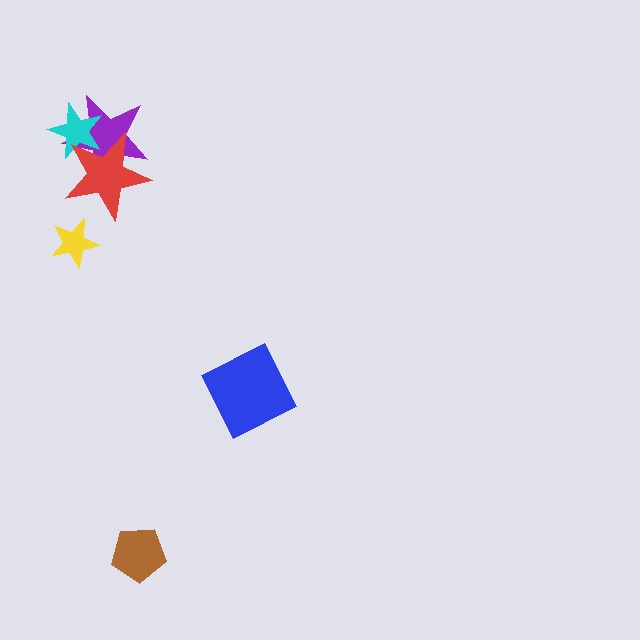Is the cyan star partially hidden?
Yes, it is partially covered by another shape.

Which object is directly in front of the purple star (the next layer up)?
The cyan star is directly in front of the purple star.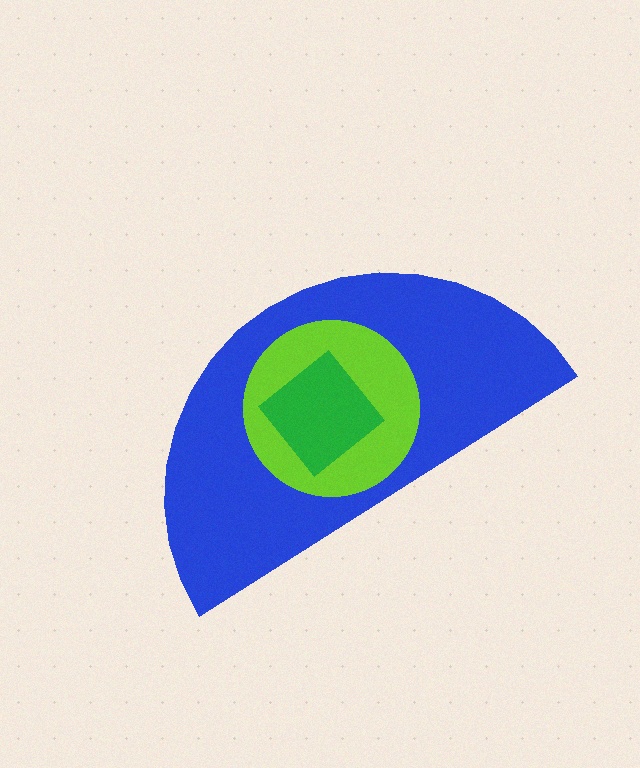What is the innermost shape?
The green diamond.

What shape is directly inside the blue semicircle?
The lime circle.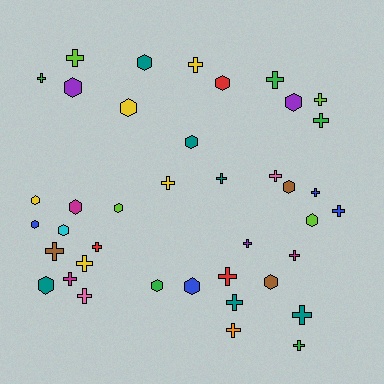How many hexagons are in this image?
There are 17 hexagons.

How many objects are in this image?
There are 40 objects.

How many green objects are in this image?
There are 5 green objects.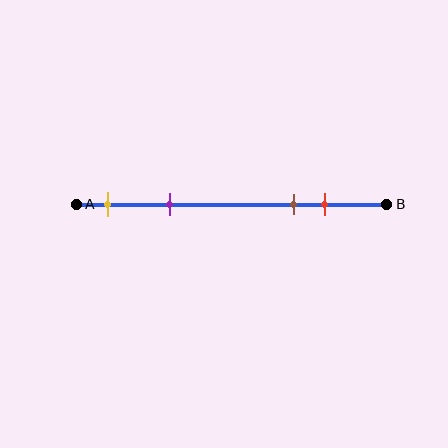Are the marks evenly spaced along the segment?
No, the marks are not evenly spaced.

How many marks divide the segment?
There are 4 marks dividing the segment.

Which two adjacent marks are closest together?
The brown and red marks are the closest adjacent pair.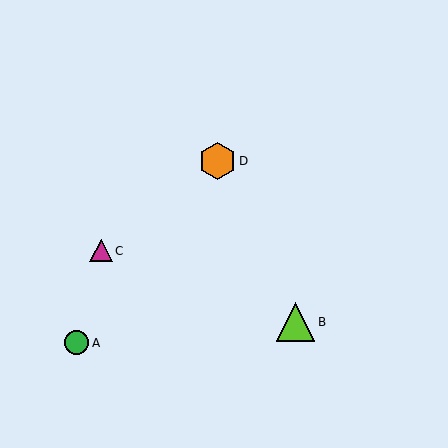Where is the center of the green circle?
The center of the green circle is at (77, 343).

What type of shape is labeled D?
Shape D is an orange hexagon.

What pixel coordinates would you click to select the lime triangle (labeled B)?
Click at (295, 322) to select the lime triangle B.